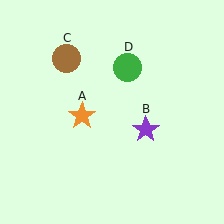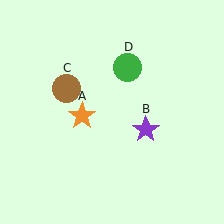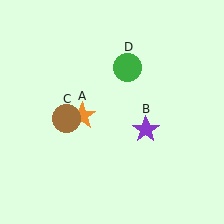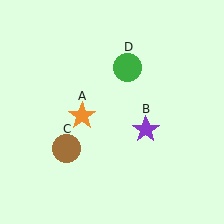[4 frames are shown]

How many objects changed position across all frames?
1 object changed position: brown circle (object C).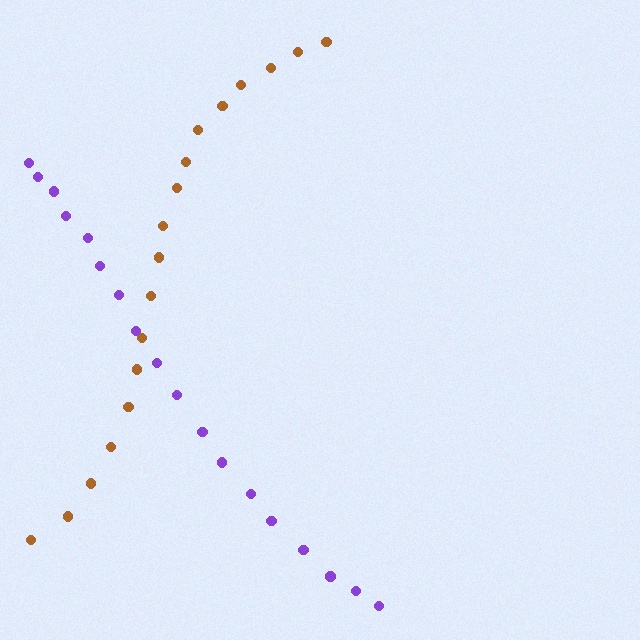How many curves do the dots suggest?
There are 2 distinct paths.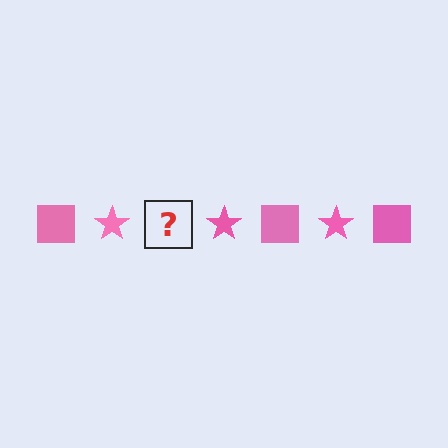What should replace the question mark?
The question mark should be replaced with a pink square.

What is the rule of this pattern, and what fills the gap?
The rule is that the pattern cycles through square, star shapes in pink. The gap should be filled with a pink square.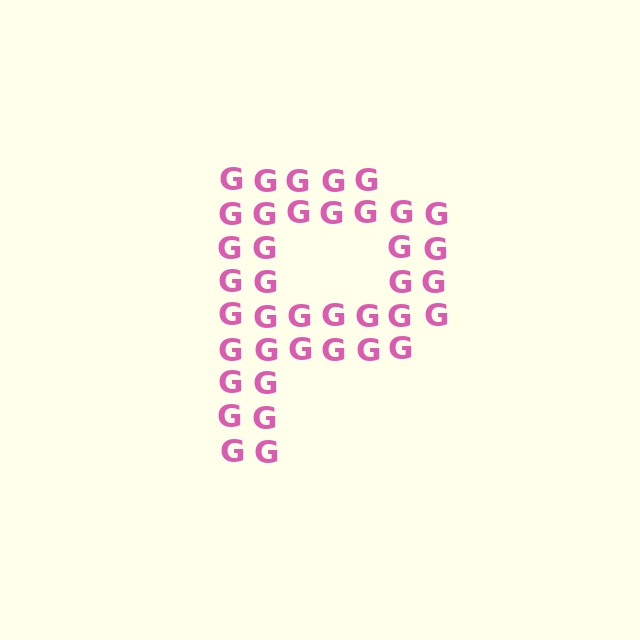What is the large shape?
The large shape is the letter P.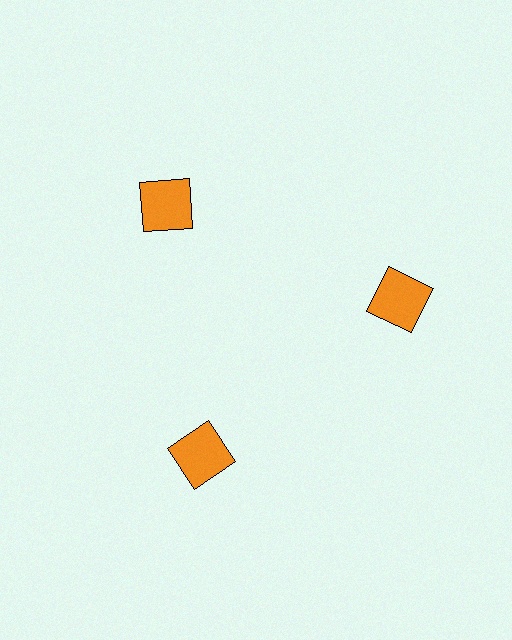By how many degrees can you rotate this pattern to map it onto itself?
The pattern maps onto itself every 120 degrees of rotation.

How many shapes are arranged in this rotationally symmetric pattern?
There are 3 shapes, arranged in 3 groups of 1.